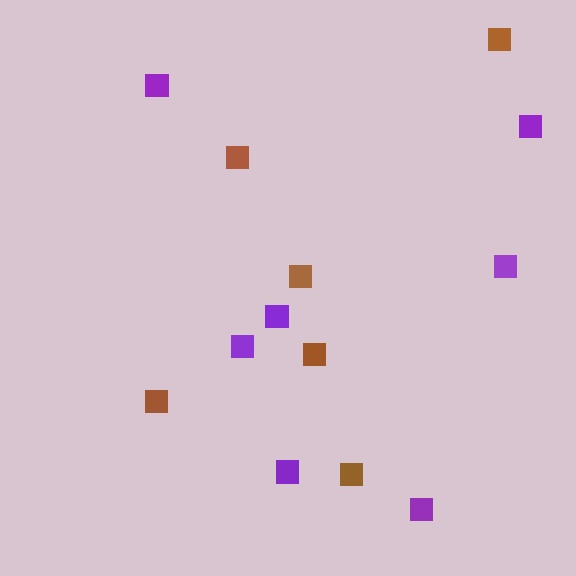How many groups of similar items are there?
There are 2 groups: one group of purple squares (7) and one group of brown squares (6).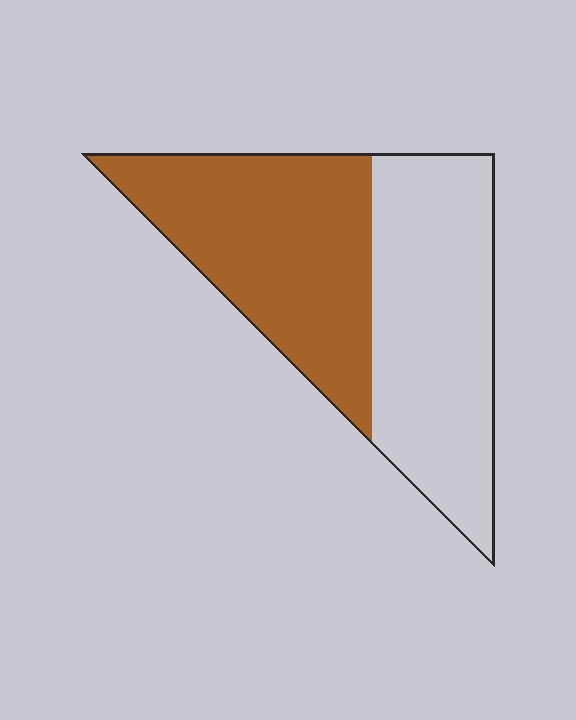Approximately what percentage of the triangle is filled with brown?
Approximately 50%.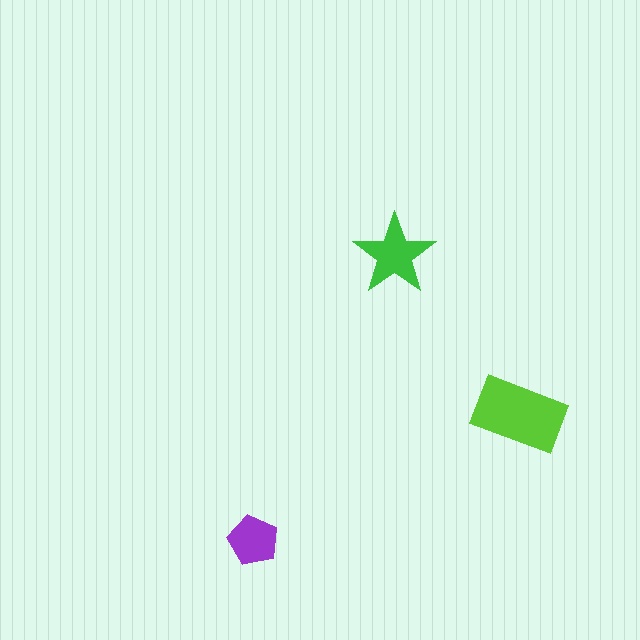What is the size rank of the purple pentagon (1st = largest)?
3rd.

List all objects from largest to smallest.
The lime rectangle, the green star, the purple pentagon.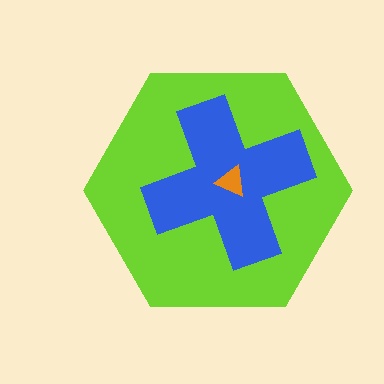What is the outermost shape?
The lime hexagon.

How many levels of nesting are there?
3.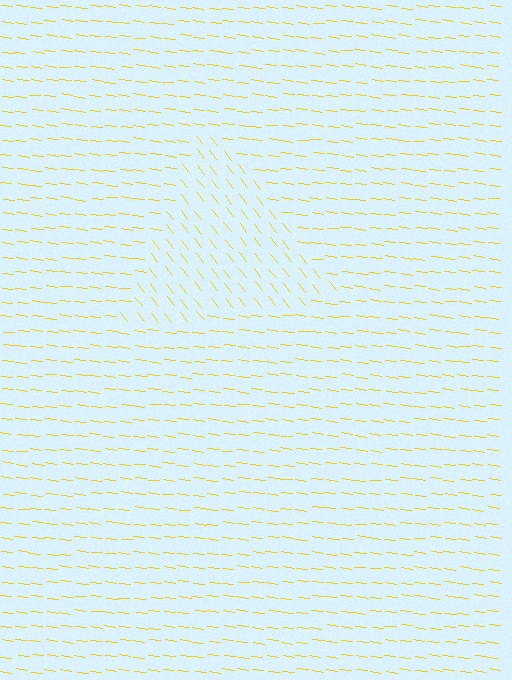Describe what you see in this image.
The image is filled with small yellow line segments. A triangle region in the image has lines oriented differently from the surrounding lines, creating a visible texture boundary.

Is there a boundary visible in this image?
Yes, there is a texture boundary formed by a change in line orientation.